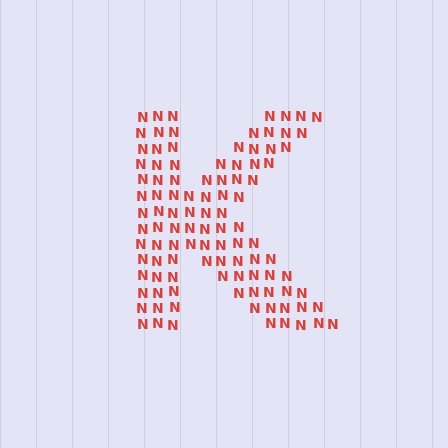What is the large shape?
The large shape is the letter K.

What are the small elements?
The small elements are letter N's.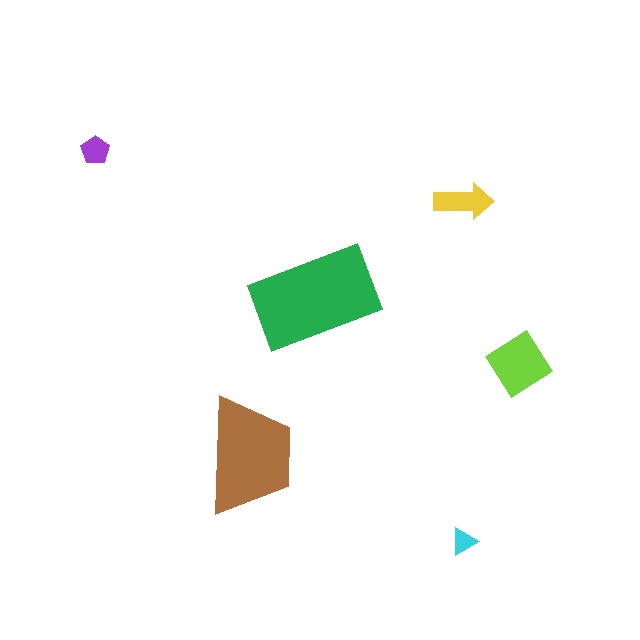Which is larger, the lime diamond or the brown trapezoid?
The brown trapezoid.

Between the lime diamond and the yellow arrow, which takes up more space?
The lime diamond.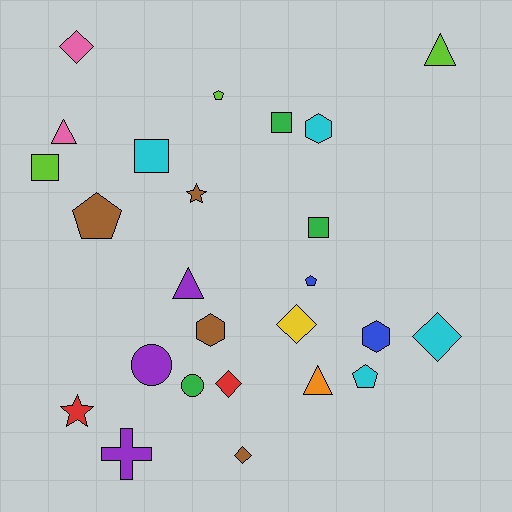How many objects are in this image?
There are 25 objects.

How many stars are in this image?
There are 2 stars.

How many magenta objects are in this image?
There are no magenta objects.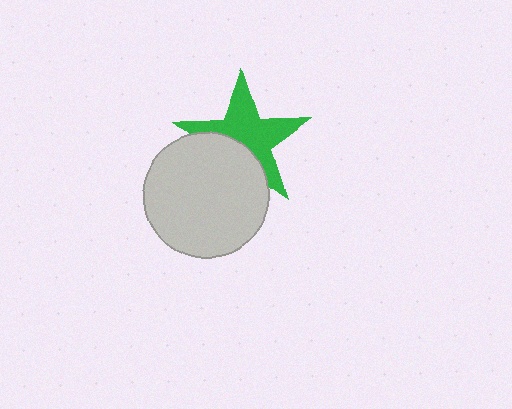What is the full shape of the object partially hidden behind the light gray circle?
The partially hidden object is a green star.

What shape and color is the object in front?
The object in front is a light gray circle.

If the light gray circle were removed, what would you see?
You would see the complete green star.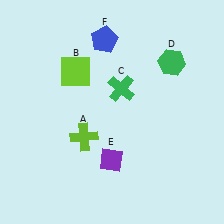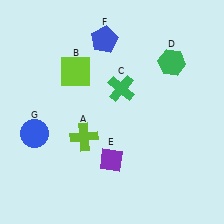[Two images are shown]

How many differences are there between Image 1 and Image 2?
There is 1 difference between the two images.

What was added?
A blue circle (G) was added in Image 2.